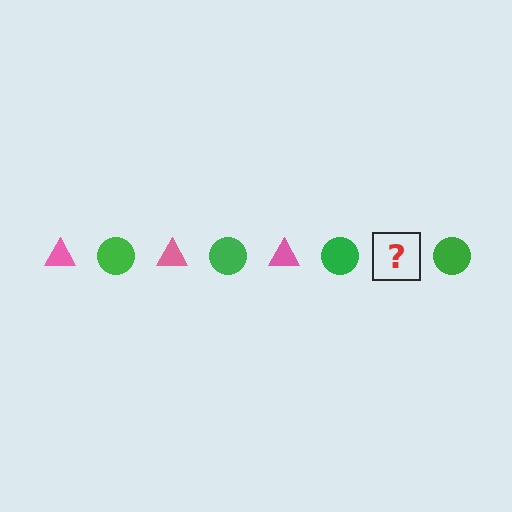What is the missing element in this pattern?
The missing element is a pink triangle.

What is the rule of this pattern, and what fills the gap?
The rule is that the pattern alternates between pink triangle and green circle. The gap should be filled with a pink triangle.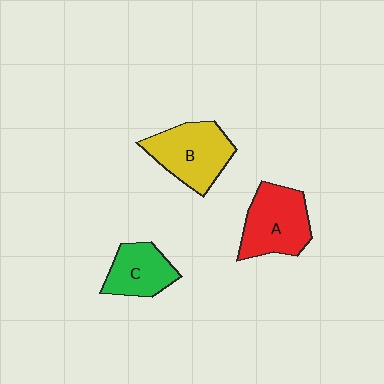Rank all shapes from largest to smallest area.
From largest to smallest: B (yellow), A (red), C (green).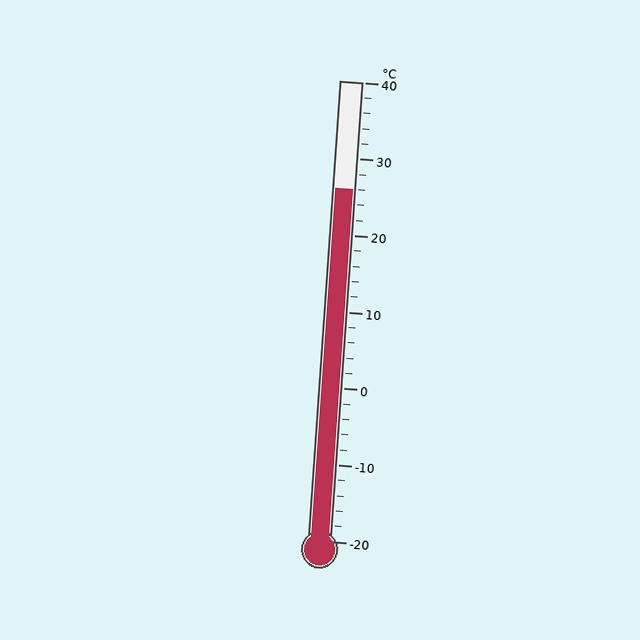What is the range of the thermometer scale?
The thermometer scale ranges from -20°C to 40°C.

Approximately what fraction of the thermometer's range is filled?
The thermometer is filled to approximately 75% of its range.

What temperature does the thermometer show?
The thermometer shows approximately 26°C.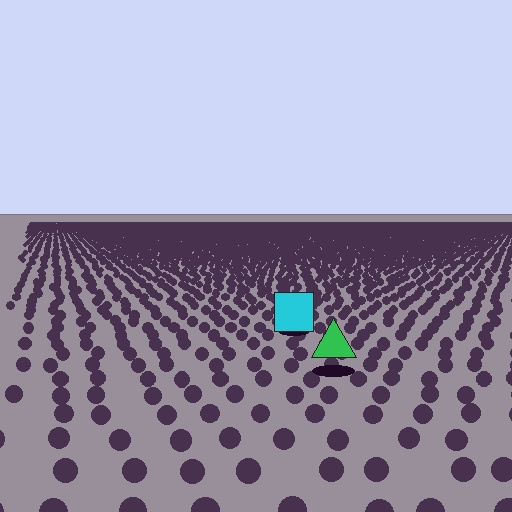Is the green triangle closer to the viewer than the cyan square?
Yes. The green triangle is closer — you can tell from the texture gradient: the ground texture is coarser near it.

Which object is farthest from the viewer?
The cyan square is farthest from the viewer. It appears smaller and the ground texture around it is denser.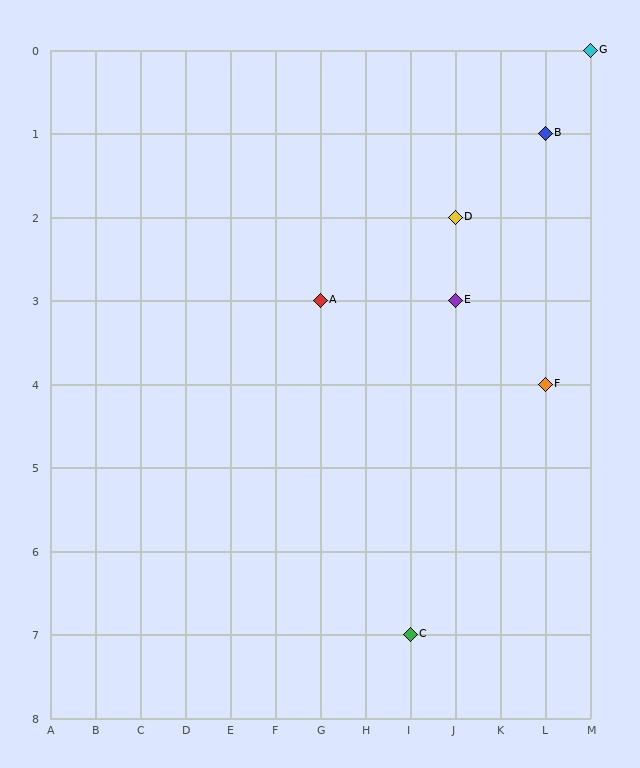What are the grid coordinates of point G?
Point G is at grid coordinates (M, 0).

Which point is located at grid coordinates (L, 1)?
Point B is at (L, 1).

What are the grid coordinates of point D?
Point D is at grid coordinates (J, 2).